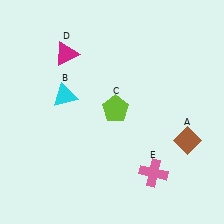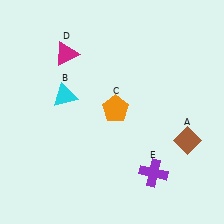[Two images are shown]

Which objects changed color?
C changed from lime to orange. E changed from pink to purple.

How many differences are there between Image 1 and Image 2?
There are 2 differences between the two images.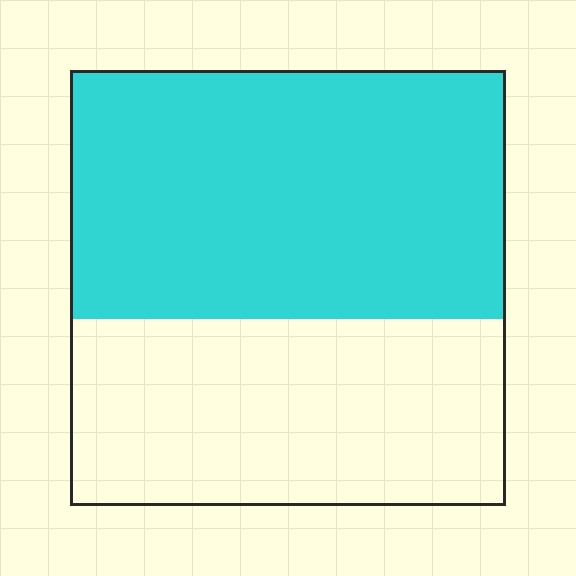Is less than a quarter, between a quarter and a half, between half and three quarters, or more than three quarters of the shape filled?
Between half and three quarters.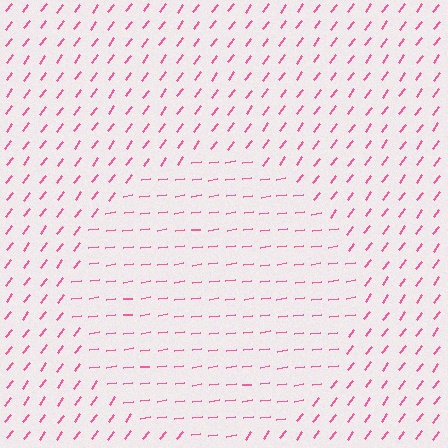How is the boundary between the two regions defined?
The boundary is defined purely by a change in line orientation (approximately 45 degrees difference). All lines are the same color and thickness.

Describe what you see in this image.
The image is filled with small pink line segments. A circle region in the image has lines oriented differently from the surrounding lines, creating a visible texture boundary.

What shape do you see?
I see a circle.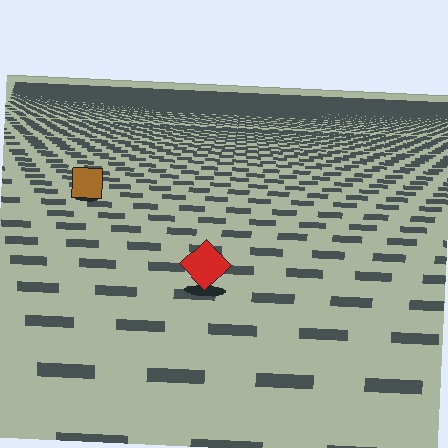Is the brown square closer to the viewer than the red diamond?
No. The red diamond is closer — you can tell from the texture gradient: the ground texture is coarser near it.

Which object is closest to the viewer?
The red diamond is closest. The texture marks near it are larger and more spread out.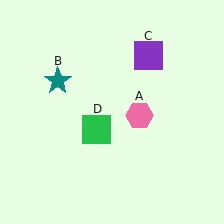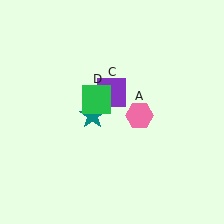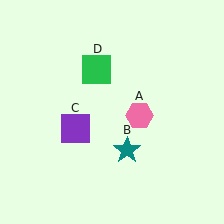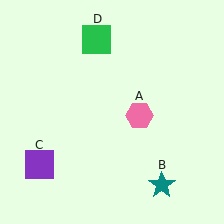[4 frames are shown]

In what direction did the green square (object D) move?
The green square (object D) moved up.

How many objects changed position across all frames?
3 objects changed position: teal star (object B), purple square (object C), green square (object D).